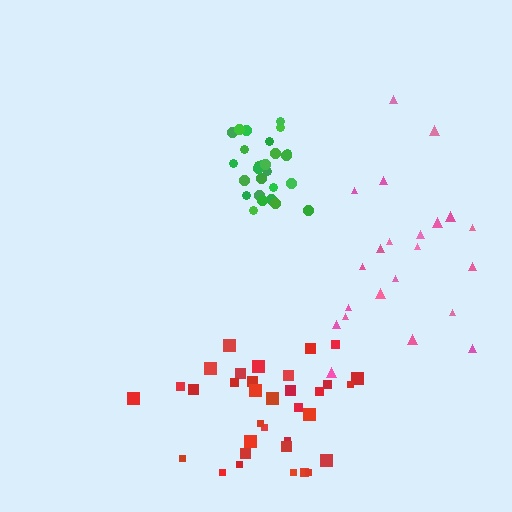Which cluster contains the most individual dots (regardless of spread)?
Red (34).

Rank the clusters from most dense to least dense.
green, red, pink.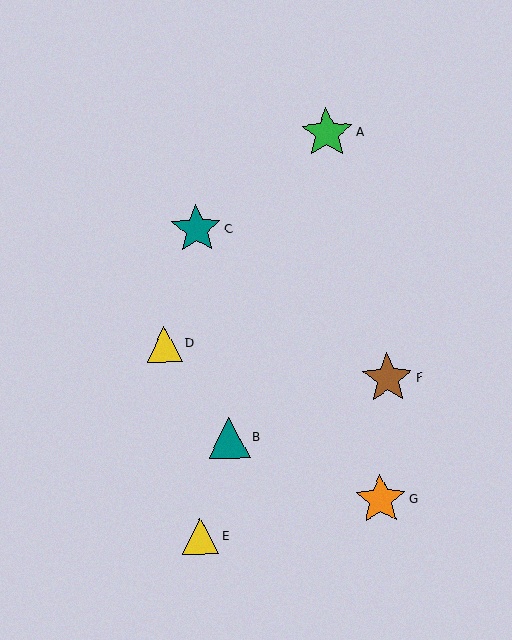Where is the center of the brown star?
The center of the brown star is at (388, 378).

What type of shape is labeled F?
Shape F is a brown star.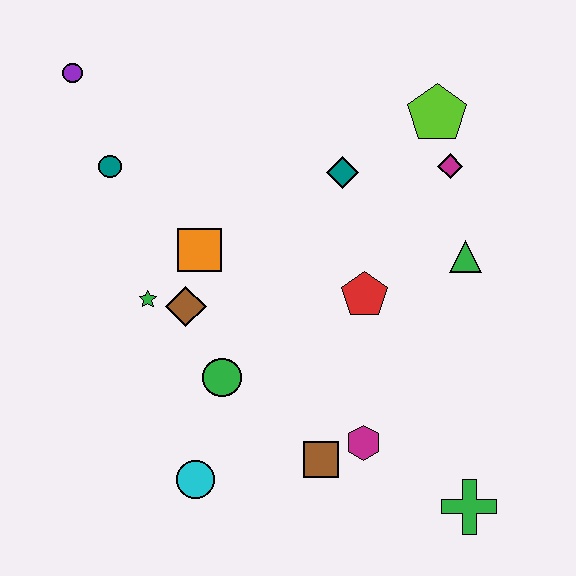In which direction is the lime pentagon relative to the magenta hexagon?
The lime pentagon is above the magenta hexagon.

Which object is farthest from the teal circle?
The green cross is farthest from the teal circle.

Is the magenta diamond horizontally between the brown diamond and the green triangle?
Yes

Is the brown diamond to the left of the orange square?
Yes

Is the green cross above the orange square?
No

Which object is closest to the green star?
The brown diamond is closest to the green star.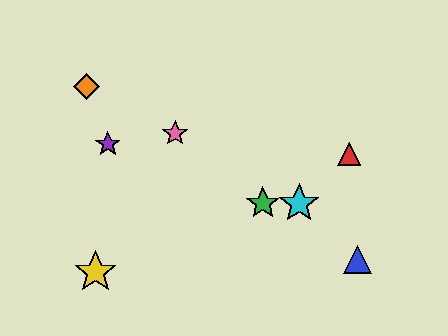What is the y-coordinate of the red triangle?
The red triangle is at y≈154.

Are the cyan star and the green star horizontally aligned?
Yes, both are at y≈203.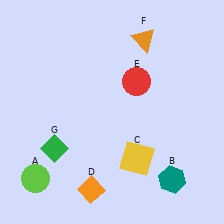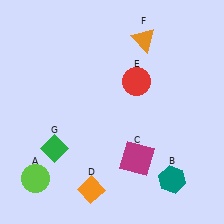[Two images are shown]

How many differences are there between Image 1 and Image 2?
There is 1 difference between the two images.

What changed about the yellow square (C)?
In Image 1, C is yellow. In Image 2, it changed to magenta.